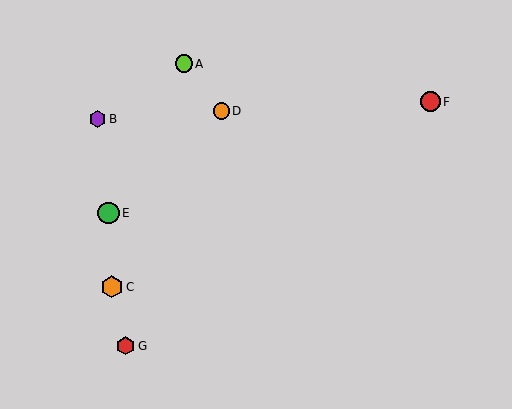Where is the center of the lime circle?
The center of the lime circle is at (184, 64).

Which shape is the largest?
The orange hexagon (labeled C) is the largest.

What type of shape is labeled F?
Shape F is a red circle.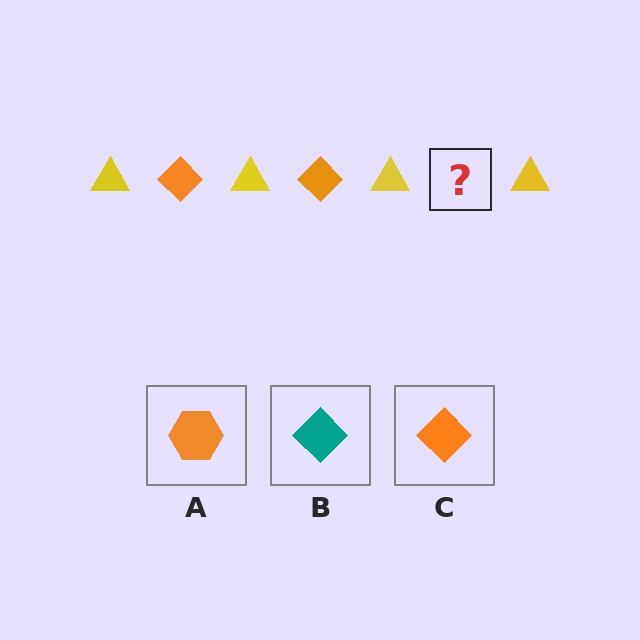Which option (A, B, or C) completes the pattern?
C.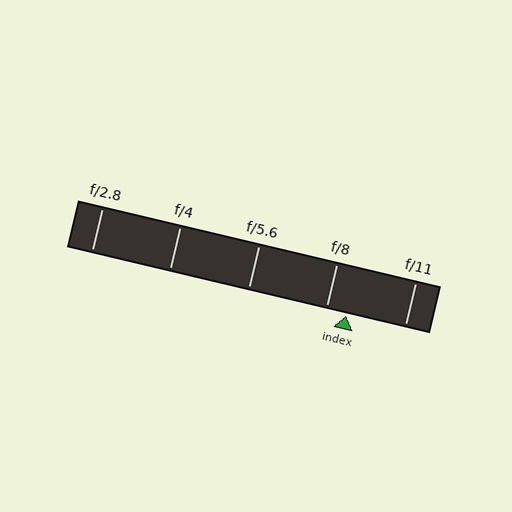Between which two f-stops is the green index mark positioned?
The index mark is between f/8 and f/11.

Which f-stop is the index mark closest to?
The index mark is closest to f/8.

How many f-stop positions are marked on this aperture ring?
There are 5 f-stop positions marked.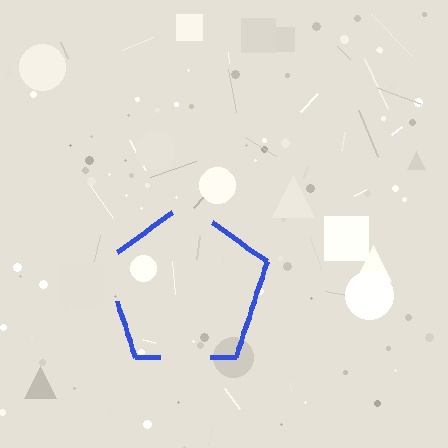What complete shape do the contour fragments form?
The contour fragments form a pentagon.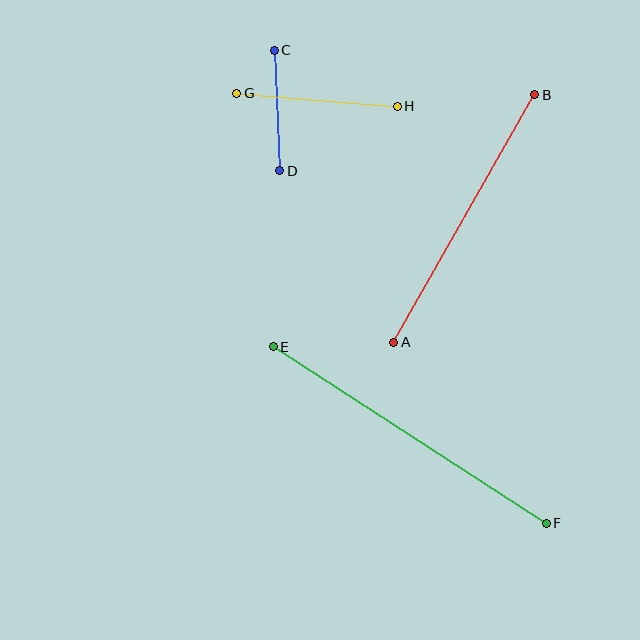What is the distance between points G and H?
The distance is approximately 161 pixels.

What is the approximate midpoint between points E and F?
The midpoint is at approximately (410, 435) pixels.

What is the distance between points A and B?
The distance is approximately 285 pixels.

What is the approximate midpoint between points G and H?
The midpoint is at approximately (317, 100) pixels.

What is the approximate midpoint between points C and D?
The midpoint is at approximately (277, 111) pixels.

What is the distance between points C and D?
The distance is approximately 121 pixels.